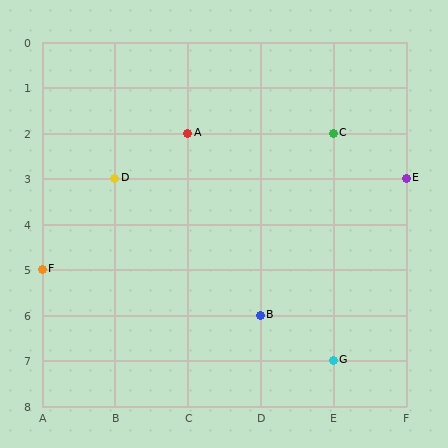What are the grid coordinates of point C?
Point C is at grid coordinates (E, 2).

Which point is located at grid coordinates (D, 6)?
Point B is at (D, 6).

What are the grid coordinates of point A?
Point A is at grid coordinates (C, 2).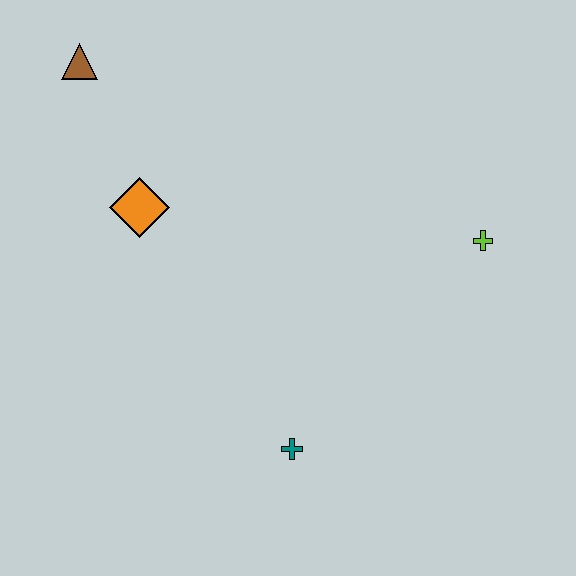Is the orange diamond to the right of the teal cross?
No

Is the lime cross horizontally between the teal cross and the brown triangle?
No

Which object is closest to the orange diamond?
The brown triangle is closest to the orange diamond.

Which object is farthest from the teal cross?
The brown triangle is farthest from the teal cross.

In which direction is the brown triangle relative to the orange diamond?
The brown triangle is above the orange diamond.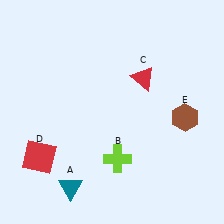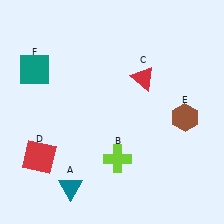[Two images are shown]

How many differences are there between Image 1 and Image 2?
There is 1 difference between the two images.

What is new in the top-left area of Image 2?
A teal square (F) was added in the top-left area of Image 2.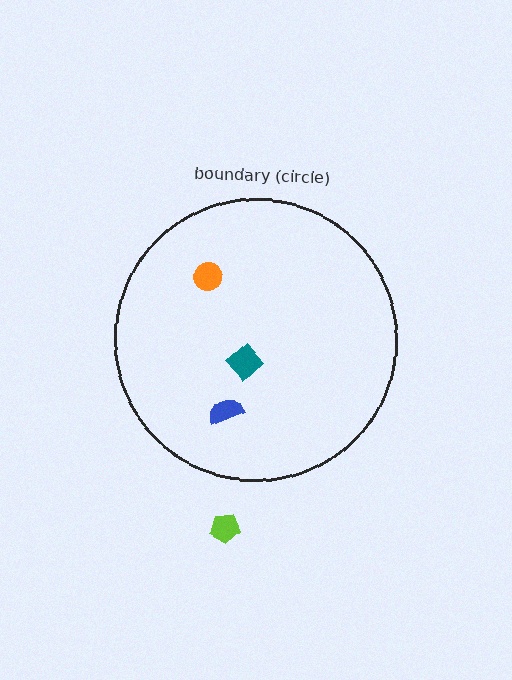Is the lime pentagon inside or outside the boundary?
Outside.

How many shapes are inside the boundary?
3 inside, 1 outside.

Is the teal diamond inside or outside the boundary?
Inside.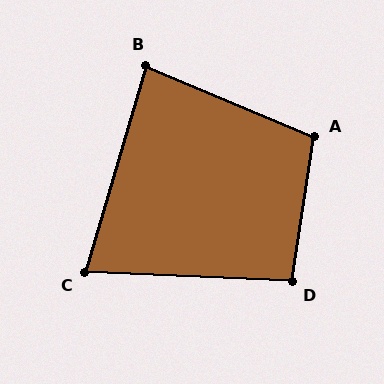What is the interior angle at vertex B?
Approximately 84 degrees (acute).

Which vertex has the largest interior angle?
A, at approximately 104 degrees.